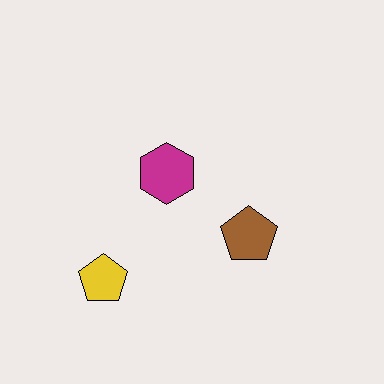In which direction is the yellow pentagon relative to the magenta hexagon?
The yellow pentagon is below the magenta hexagon.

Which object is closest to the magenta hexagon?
The brown pentagon is closest to the magenta hexagon.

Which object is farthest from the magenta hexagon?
The yellow pentagon is farthest from the magenta hexagon.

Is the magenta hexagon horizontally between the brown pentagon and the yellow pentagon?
Yes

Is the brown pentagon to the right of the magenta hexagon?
Yes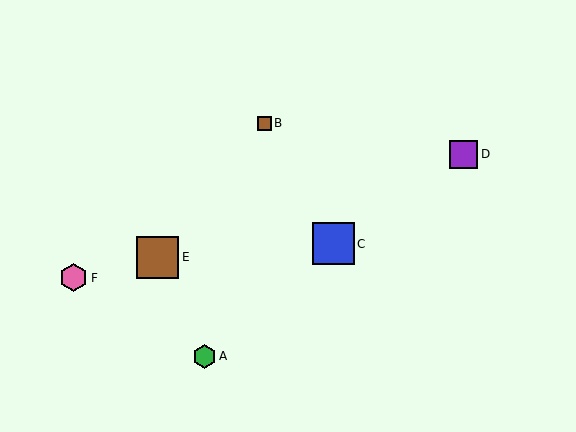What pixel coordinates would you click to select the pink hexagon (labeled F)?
Click at (74, 278) to select the pink hexagon F.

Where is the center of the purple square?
The center of the purple square is at (463, 154).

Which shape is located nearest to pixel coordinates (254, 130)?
The brown square (labeled B) at (264, 123) is nearest to that location.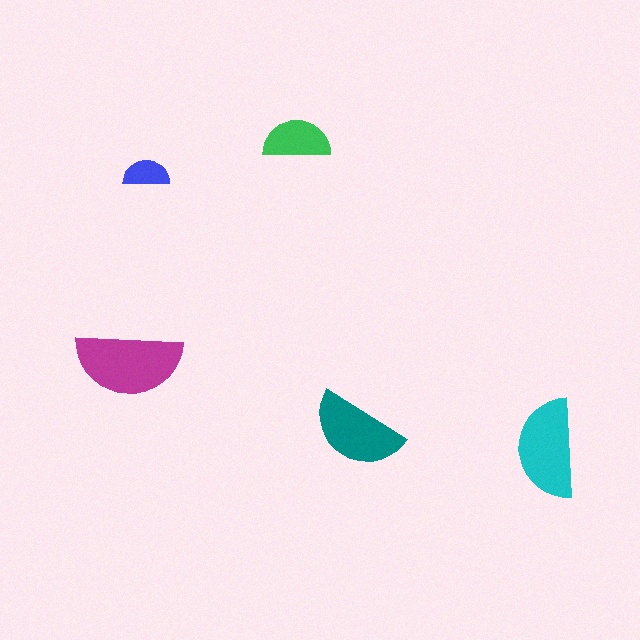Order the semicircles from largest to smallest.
the magenta one, the cyan one, the teal one, the green one, the blue one.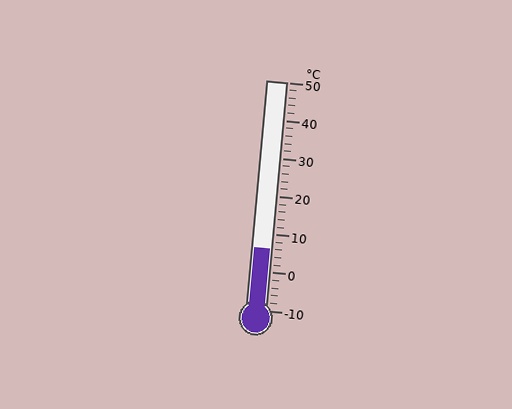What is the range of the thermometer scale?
The thermometer scale ranges from -10°C to 50°C.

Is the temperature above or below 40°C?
The temperature is below 40°C.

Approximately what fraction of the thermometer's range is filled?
The thermometer is filled to approximately 25% of its range.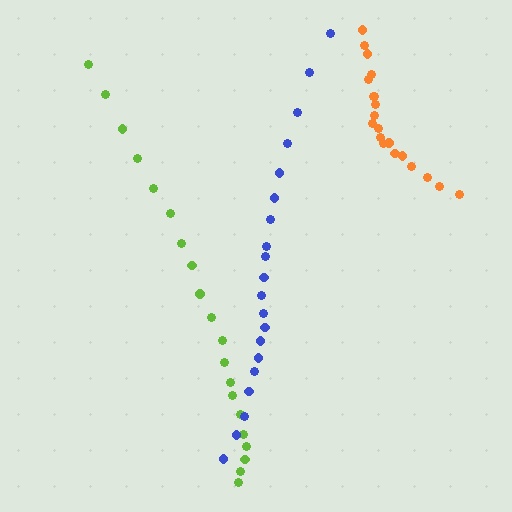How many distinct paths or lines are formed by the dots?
There are 3 distinct paths.